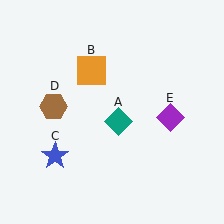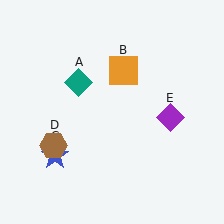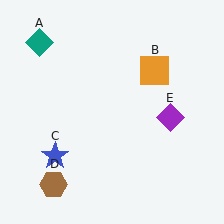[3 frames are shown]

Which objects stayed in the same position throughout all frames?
Blue star (object C) and purple diamond (object E) remained stationary.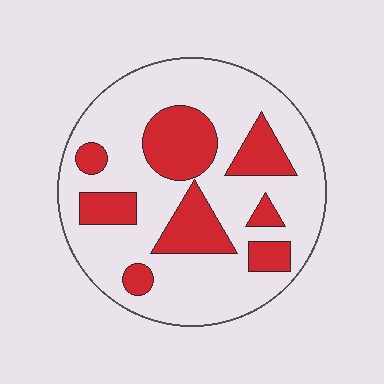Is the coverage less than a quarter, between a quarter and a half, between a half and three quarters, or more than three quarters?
Between a quarter and a half.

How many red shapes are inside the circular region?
8.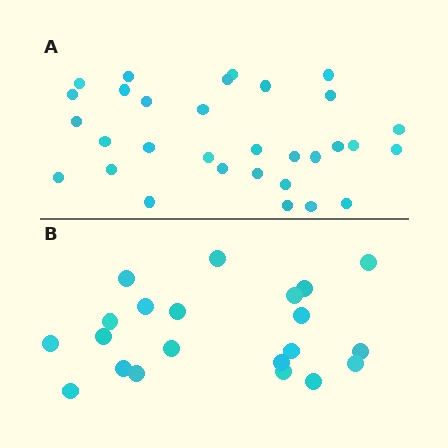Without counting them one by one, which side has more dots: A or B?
Region A (the top region) has more dots.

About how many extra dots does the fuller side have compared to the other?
Region A has roughly 10 or so more dots than region B.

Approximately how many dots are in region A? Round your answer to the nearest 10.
About 30 dots. (The exact count is 31, which rounds to 30.)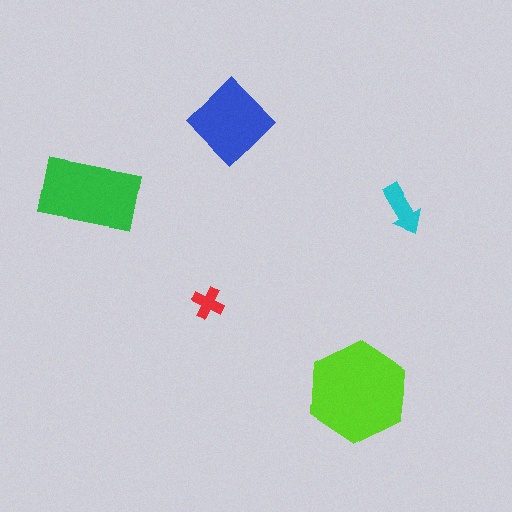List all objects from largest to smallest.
The lime hexagon, the green rectangle, the blue diamond, the cyan arrow, the red cross.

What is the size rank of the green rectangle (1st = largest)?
2nd.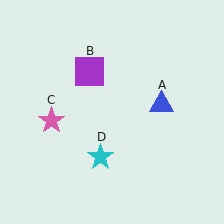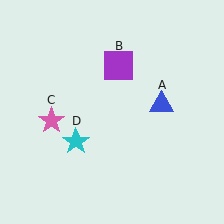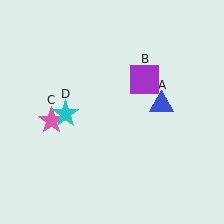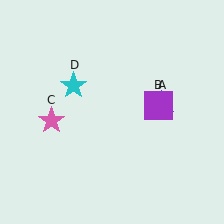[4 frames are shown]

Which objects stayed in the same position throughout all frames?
Blue triangle (object A) and pink star (object C) remained stationary.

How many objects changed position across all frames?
2 objects changed position: purple square (object B), cyan star (object D).